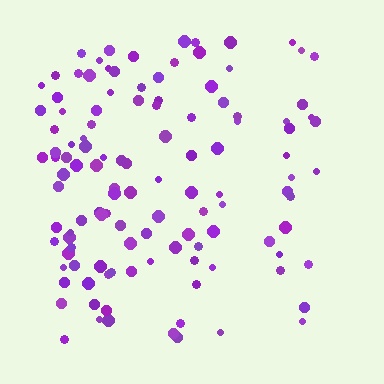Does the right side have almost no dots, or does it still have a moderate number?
Still a moderate number, just noticeably fewer than the left.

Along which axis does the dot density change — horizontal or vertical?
Horizontal.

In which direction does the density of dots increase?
From right to left, with the left side densest.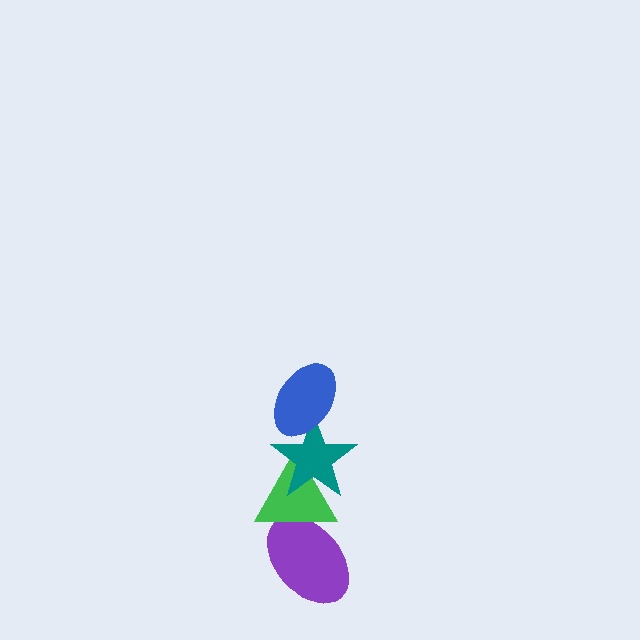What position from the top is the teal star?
The teal star is 2nd from the top.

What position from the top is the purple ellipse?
The purple ellipse is 4th from the top.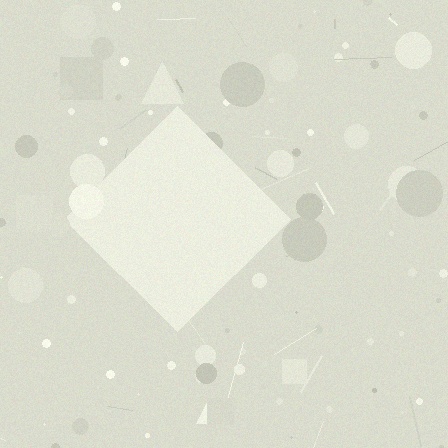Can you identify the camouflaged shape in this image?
The camouflaged shape is a diamond.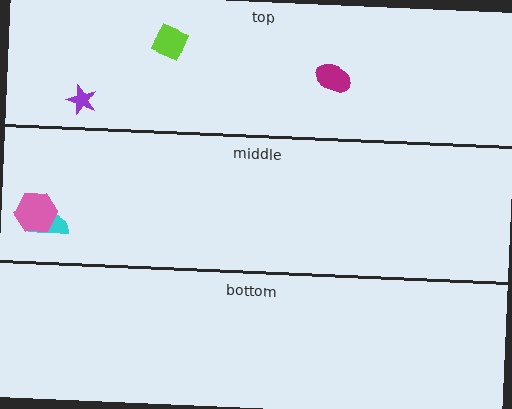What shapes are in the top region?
The purple star, the magenta ellipse, the lime diamond.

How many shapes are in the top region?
3.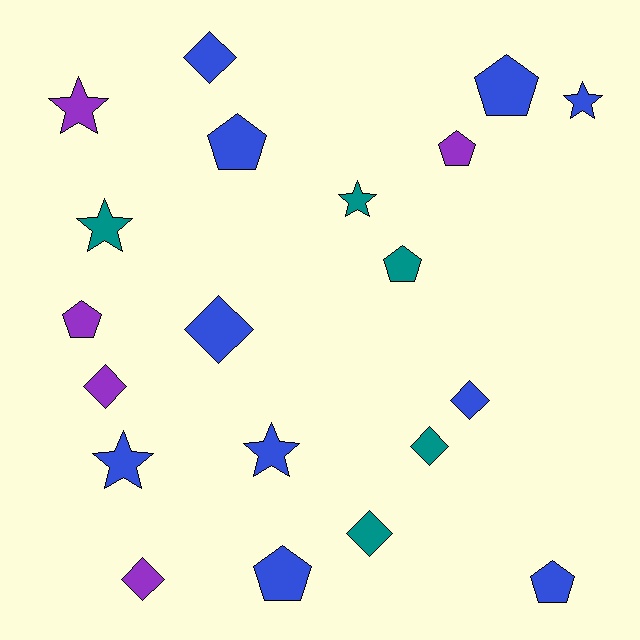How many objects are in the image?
There are 20 objects.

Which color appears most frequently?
Blue, with 10 objects.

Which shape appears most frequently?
Pentagon, with 7 objects.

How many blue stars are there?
There are 3 blue stars.